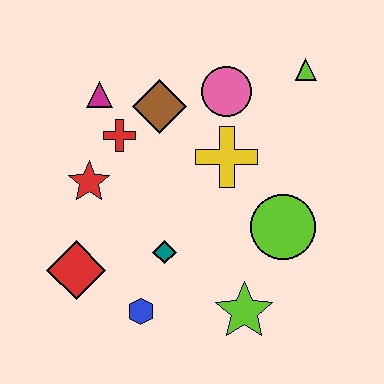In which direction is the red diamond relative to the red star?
The red diamond is below the red star.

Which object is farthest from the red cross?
The lime star is farthest from the red cross.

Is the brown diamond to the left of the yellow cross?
Yes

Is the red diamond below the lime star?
No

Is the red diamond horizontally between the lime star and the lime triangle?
No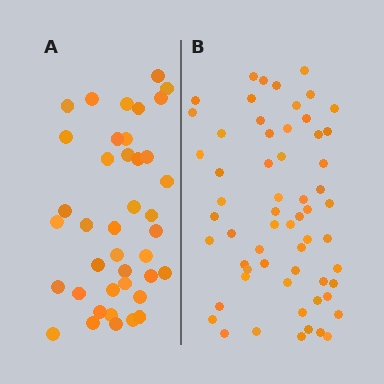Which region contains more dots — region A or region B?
Region B (the right region) has more dots.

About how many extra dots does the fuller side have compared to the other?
Region B has approximately 20 more dots than region A.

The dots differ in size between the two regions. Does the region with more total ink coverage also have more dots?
No. Region A has more total ink coverage because its dots are larger, but region B actually contains more individual dots. Total area can be misleading — the number of items is what matters here.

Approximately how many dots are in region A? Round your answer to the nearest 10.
About 40 dots.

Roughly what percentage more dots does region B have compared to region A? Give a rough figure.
About 50% more.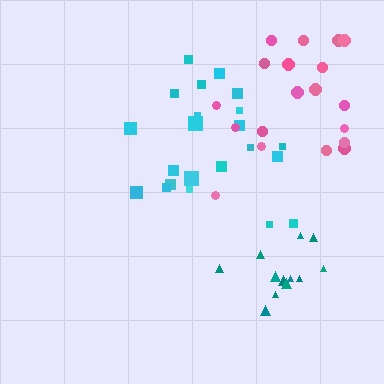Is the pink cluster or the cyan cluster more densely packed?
Cyan.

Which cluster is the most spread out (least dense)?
Pink.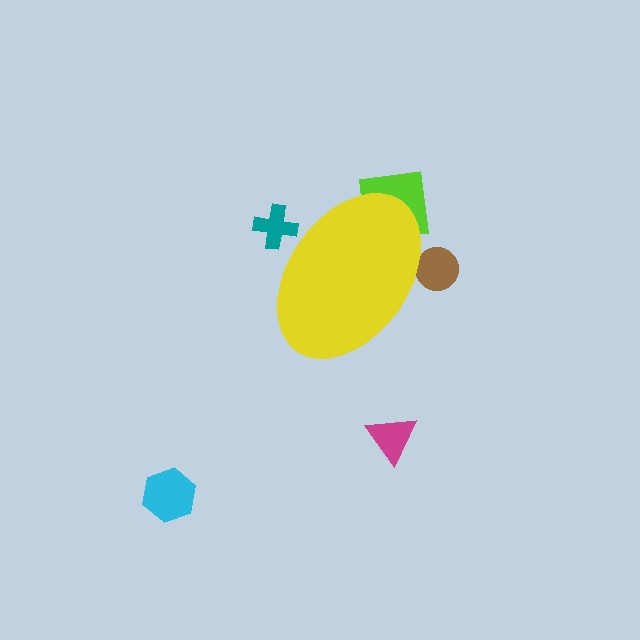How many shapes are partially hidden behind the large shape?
3 shapes are partially hidden.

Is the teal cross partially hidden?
Yes, the teal cross is partially hidden behind the yellow ellipse.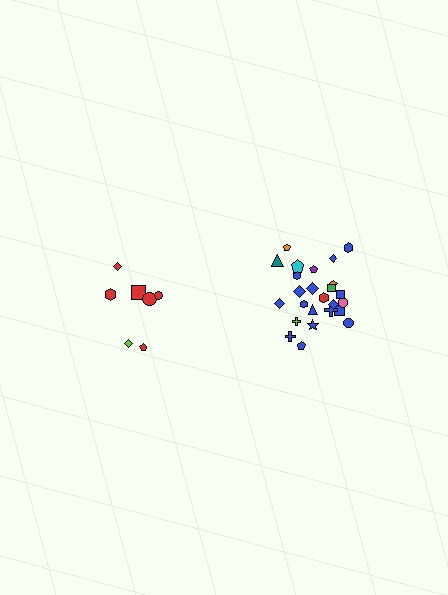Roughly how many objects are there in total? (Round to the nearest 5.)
Roughly 30 objects in total.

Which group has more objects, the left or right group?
The right group.